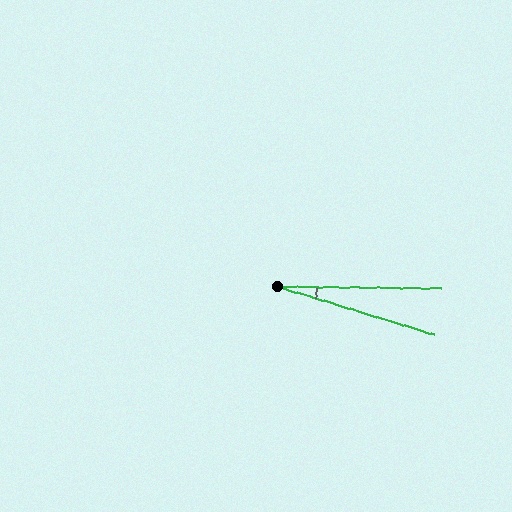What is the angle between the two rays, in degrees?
Approximately 17 degrees.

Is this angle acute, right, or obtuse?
It is acute.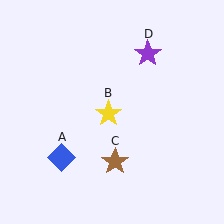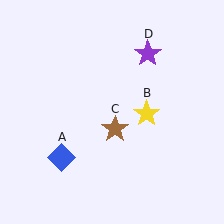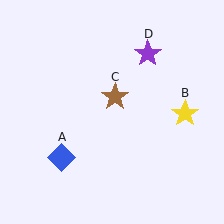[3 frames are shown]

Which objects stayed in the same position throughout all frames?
Blue diamond (object A) and purple star (object D) remained stationary.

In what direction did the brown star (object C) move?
The brown star (object C) moved up.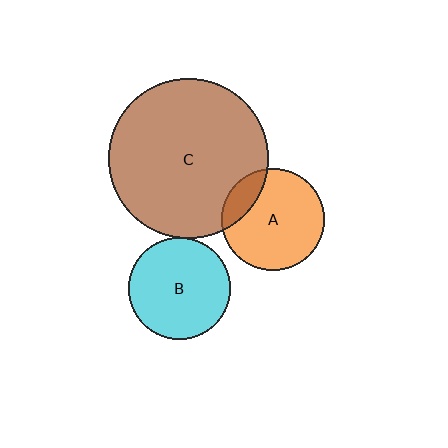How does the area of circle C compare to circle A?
Approximately 2.4 times.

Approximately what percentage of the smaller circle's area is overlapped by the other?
Approximately 5%.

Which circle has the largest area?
Circle C (brown).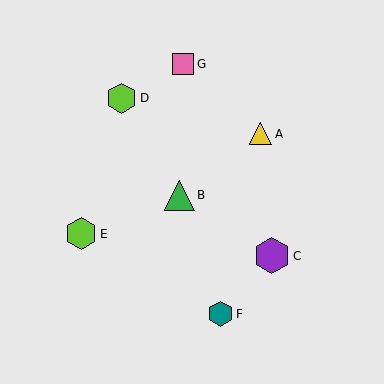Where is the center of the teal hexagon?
The center of the teal hexagon is at (221, 314).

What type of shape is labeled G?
Shape G is a pink square.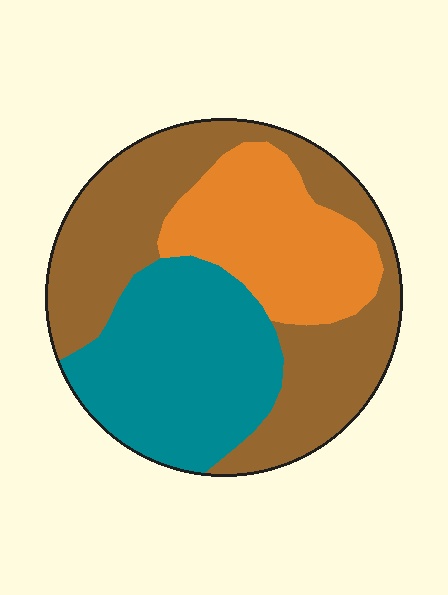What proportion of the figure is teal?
Teal covers roughly 35% of the figure.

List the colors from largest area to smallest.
From largest to smallest: brown, teal, orange.